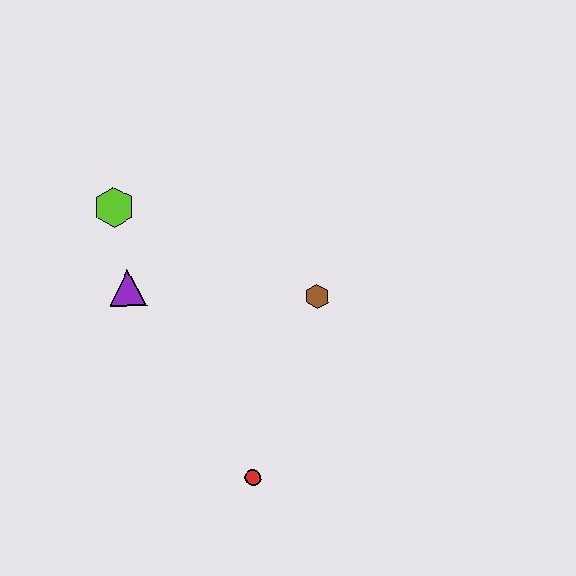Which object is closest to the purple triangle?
The lime hexagon is closest to the purple triangle.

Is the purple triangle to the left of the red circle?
Yes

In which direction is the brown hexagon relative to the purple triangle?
The brown hexagon is to the right of the purple triangle.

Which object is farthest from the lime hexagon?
The red circle is farthest from the lime hexagon.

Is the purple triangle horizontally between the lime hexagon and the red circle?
Yes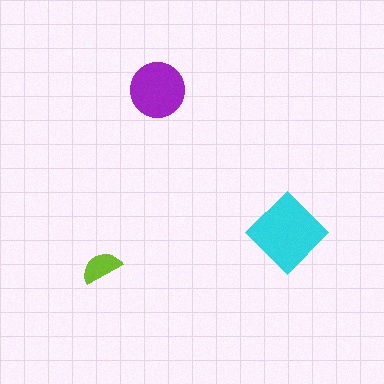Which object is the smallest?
The lime semicircle.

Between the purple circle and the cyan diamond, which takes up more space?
The cyan diamond.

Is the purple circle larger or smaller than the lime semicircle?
Larger.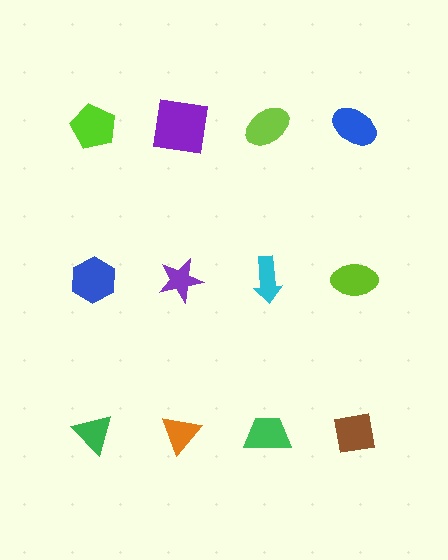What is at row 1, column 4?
A blue ellipse.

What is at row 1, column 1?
A lime pentagon.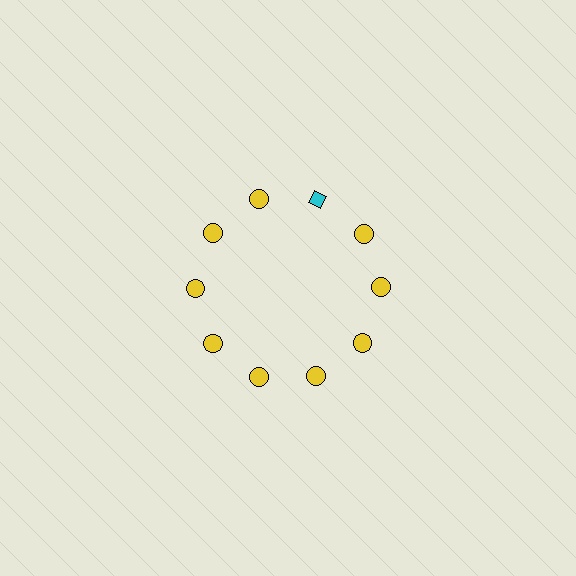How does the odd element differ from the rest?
It differs in both color (cyan instead of yellow) and shape (diamond instead of circle).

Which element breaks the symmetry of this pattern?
The cyan diamond at roughly the 1 o'clock position breaks the symmetry. All other shapes are yellow circles.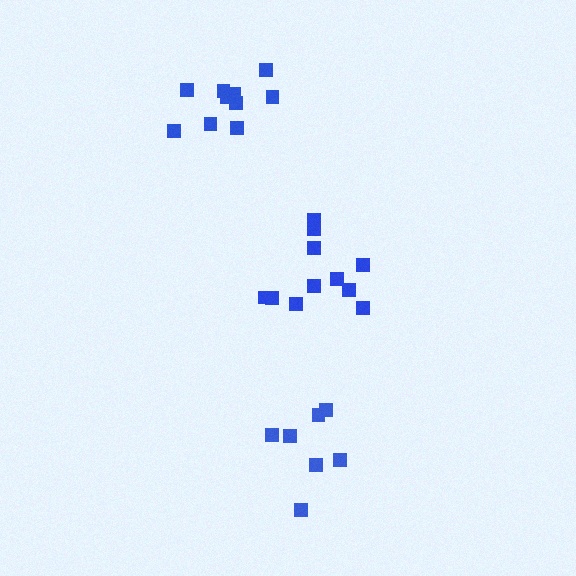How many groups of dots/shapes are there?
There are 3 groups.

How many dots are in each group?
Group 1: 10 dots, Group 2: 11 dots, Group 3: 7 dots (28 total).